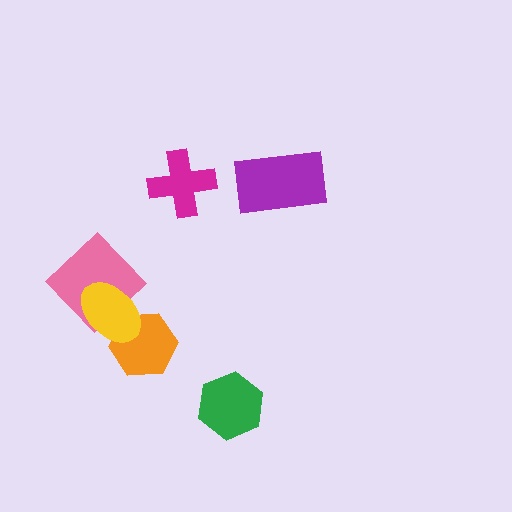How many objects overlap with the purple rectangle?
0 objects overlap with the purple rectangle.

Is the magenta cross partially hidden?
No, no other shape covers it.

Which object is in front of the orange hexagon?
The yellow ellipse is in front of the orange hexagon.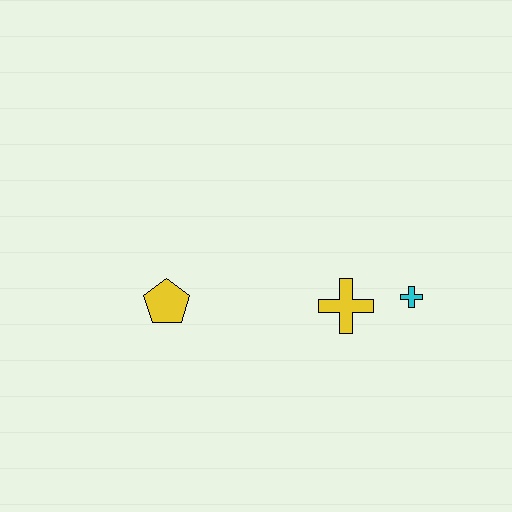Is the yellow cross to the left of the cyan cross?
Yes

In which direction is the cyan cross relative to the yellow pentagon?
The cyan cross is to the right of the yellow pentagon.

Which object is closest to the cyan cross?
The yellow cross is closest to the cyan cross.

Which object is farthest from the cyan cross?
The yellow pentagon is farthest from the cyan cross.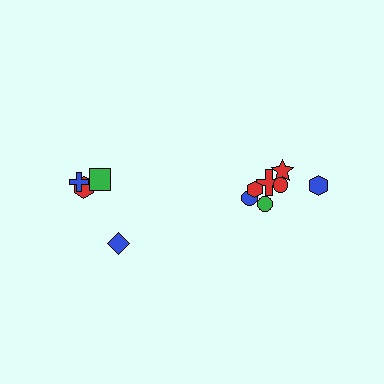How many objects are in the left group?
There are 4 objects.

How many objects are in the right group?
There are 7 objects.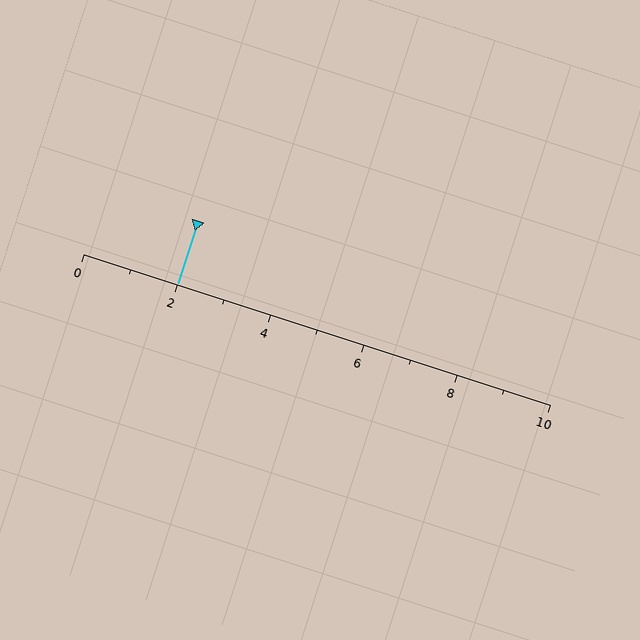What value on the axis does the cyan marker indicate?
The marker indicates approximately 2.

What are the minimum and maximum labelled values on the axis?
The axis runs from 0 to 10.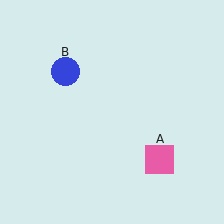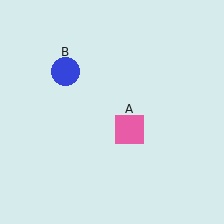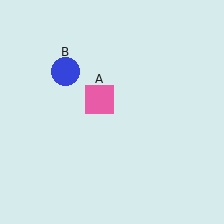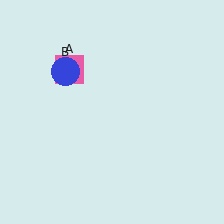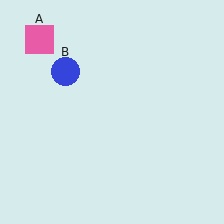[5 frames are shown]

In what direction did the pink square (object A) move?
The pink square (object A) moved up and to the left.